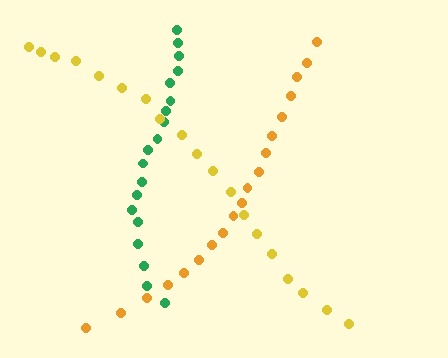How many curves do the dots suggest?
There are 3 distinct paths.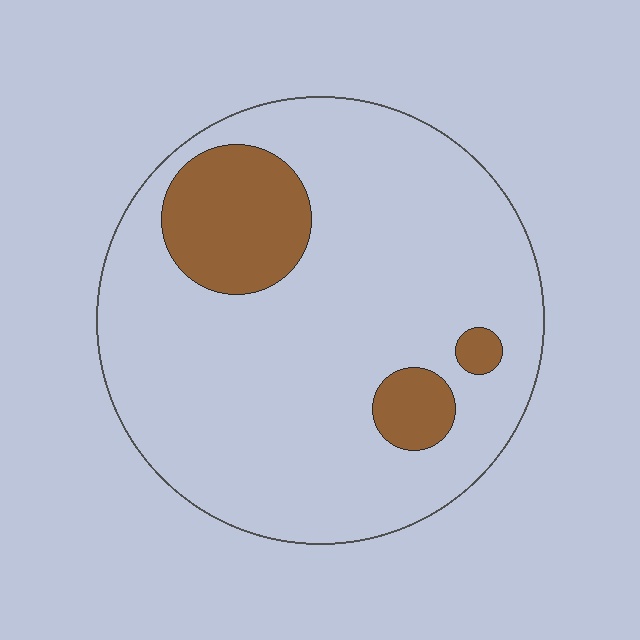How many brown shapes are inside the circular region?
3.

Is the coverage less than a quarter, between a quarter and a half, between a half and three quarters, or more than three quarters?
Less than a quarter.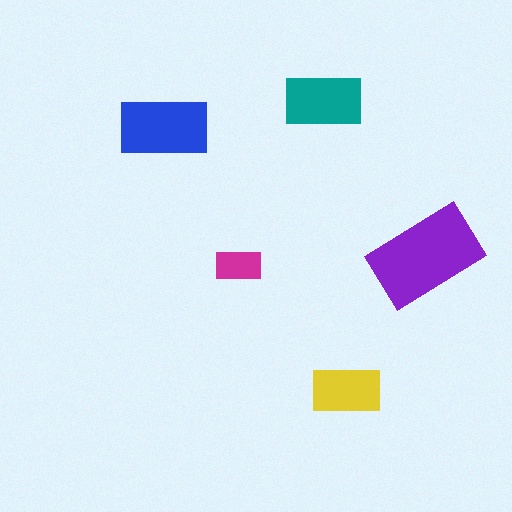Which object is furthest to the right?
The purple rectangle is rightmost.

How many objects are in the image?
There are 5 objects in the image.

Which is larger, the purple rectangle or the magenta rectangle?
The purple one.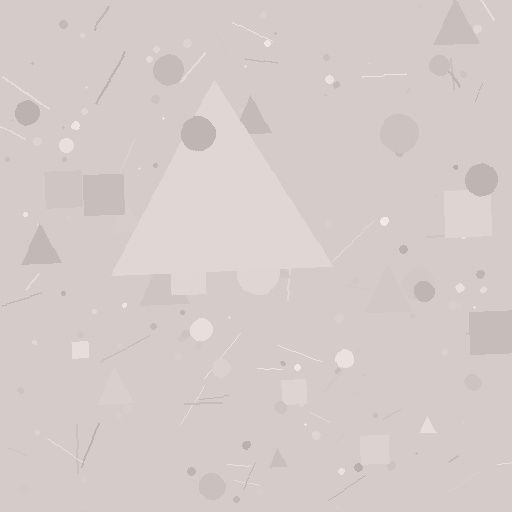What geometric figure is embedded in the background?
A triangle is embedded in the background.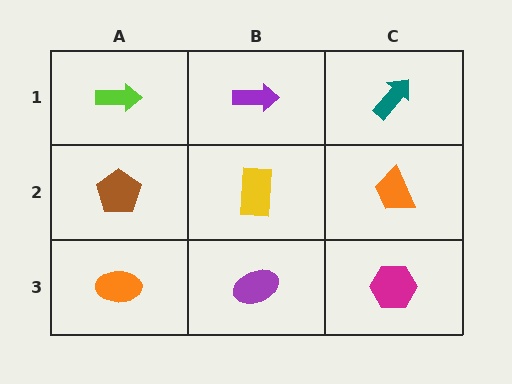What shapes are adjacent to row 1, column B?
A yellow rectangle (row 2, column B), a lime arrow (row 1, column A), a teal arrow (row 1, column C).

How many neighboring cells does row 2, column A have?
3.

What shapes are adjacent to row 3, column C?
An orange trapezoid (row 2, column C), a purple ellipse (row 3, column B).